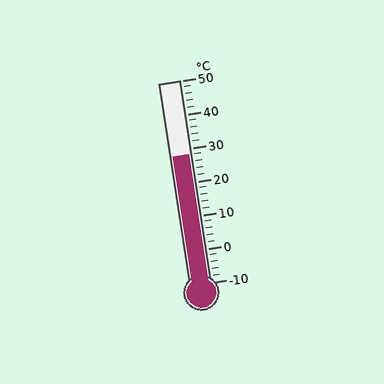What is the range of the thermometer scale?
The thermometer scale ranges from -10°C to 50°C.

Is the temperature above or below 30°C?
The temperature is below 30°C.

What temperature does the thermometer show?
The thermometer shows approximately 28°C.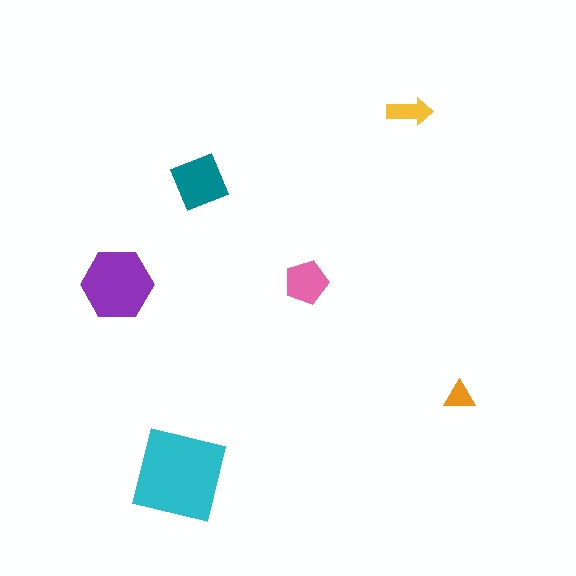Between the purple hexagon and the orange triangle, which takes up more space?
The purple hexagon.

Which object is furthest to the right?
The orange triangle is rightmost.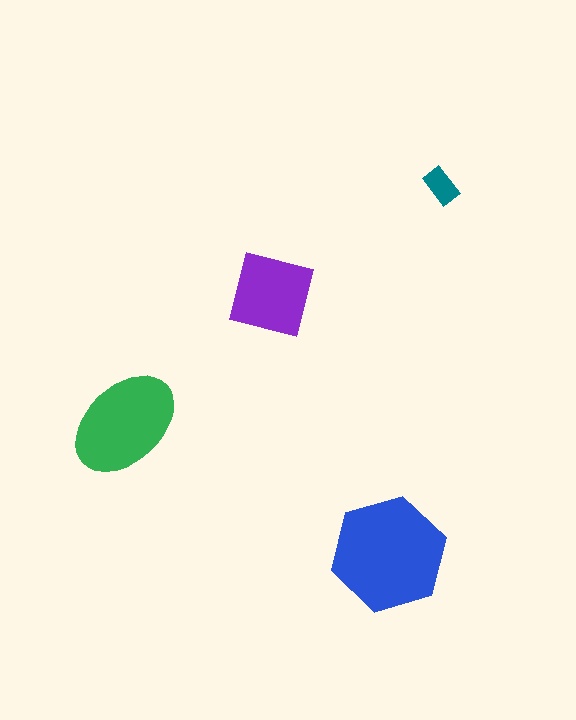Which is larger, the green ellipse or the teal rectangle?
The green ellipse.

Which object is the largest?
The blue hexagon.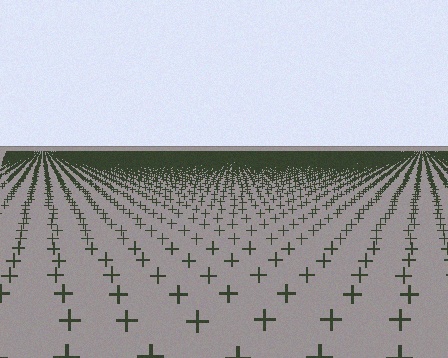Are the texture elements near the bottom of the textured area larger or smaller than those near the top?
Larger. Near the bottom, elements are closer to the viewer and appear at a bigger on-screen size.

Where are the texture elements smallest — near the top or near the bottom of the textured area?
Near the top.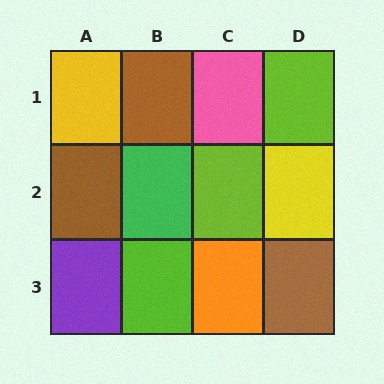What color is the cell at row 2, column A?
Brown.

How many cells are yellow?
2 cells are yellow.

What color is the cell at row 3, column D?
Brown.